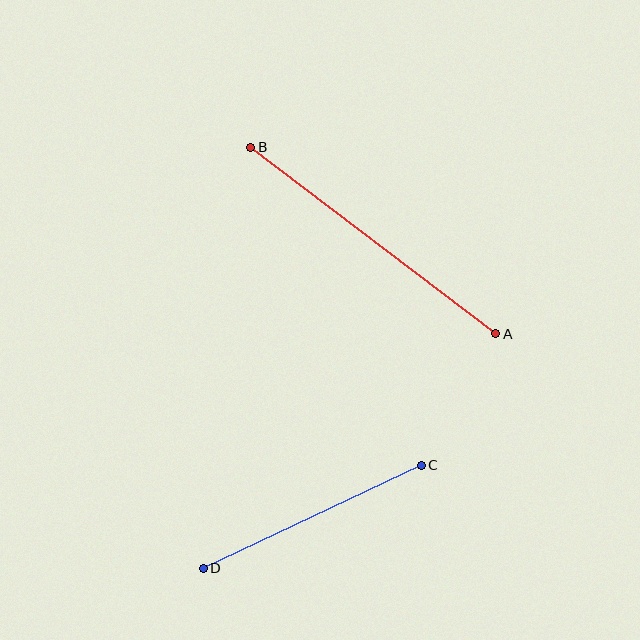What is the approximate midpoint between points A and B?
The midpoint is at approximately (373, 241) pixels.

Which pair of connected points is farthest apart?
Points A and B are farthest apart.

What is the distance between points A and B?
The distance is approximately 308 pixels.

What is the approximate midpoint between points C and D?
The midpoint is at approximately (312, 517) pixels.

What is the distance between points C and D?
The distance is approximately 241 pixels.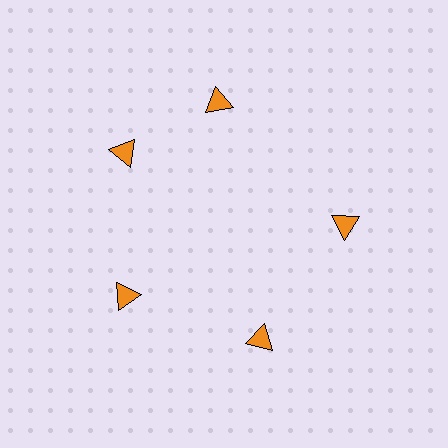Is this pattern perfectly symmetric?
No. The 5 orange triangles are arranged in a ring, but one element near the 1 o'clock position is rotated out of alignment along the ring, breaking the 5-fold rotational symmetry.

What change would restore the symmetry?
The symmetry would be restored by rotating it back into even spacing with its neighbors so that all 5 triangles sit at equal angles and equal distance from the center.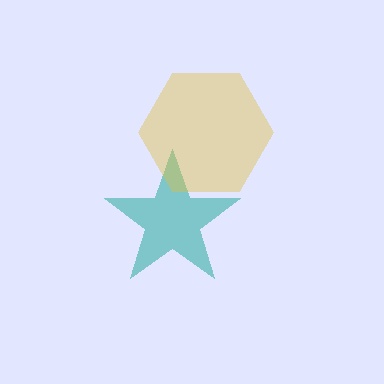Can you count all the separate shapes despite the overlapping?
Yes, there are 2 separate shapes.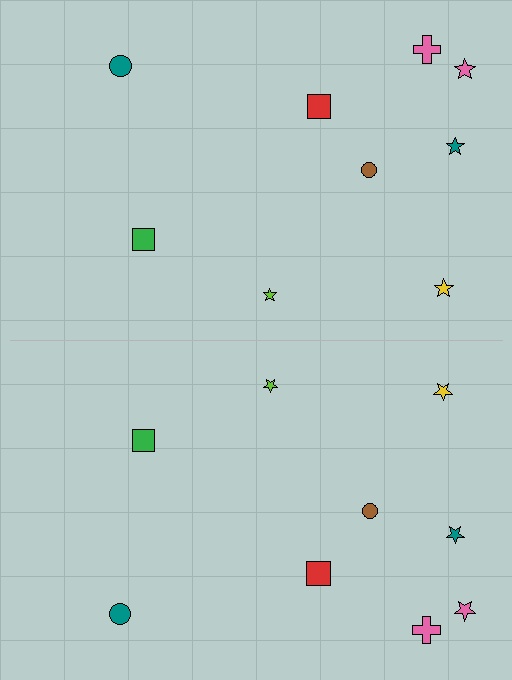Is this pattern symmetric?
Yes, this pattern has bilateral (reflection) symmetry.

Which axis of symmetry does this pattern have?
The pattern has a horizontal axis of symmetry running through the center of the image.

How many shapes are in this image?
There are 18 shapes in this image.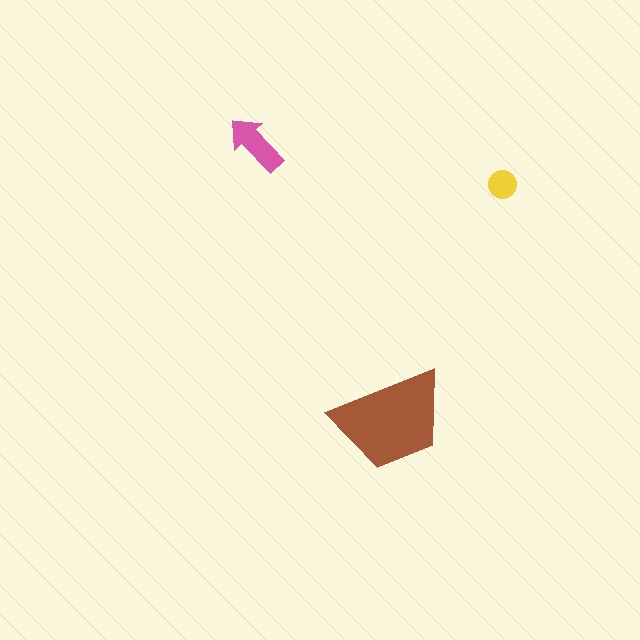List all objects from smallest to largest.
The yellow circle, the pink arrow, the brown trapezoid.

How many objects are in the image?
There are 3 objects in the image.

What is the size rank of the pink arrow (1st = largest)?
2nd.